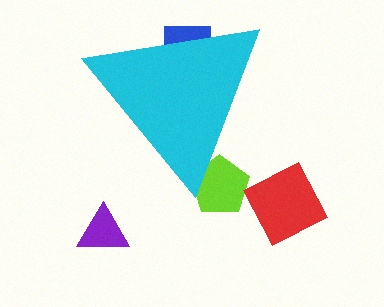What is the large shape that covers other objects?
A cyan triangle.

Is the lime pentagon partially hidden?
Yes, the lime pentagon is partially hidden behind the cyan triangle.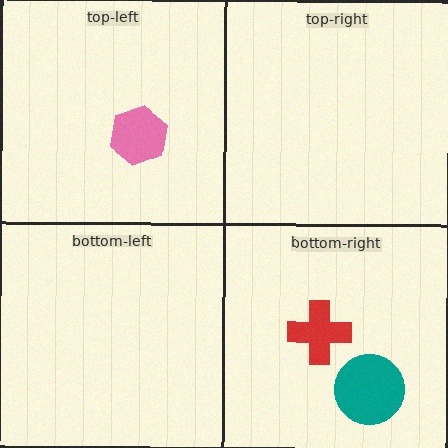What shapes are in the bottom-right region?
The teal circle, the red cross.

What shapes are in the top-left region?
The pink hexagon.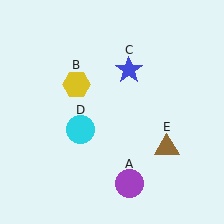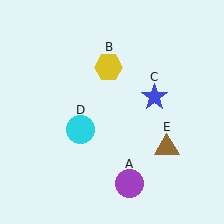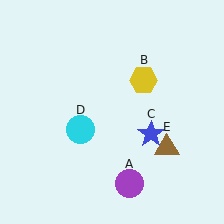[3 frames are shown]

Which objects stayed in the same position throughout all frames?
Purple circle (object A) and cyan circle (object D) and brown triangle (object E) remained stationary.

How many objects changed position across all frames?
2 objects changed position: yellow hexagon (object B), blue star (object C).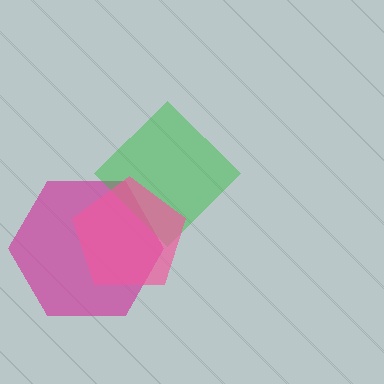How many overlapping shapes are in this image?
There are 3 overlapping shapes in the image.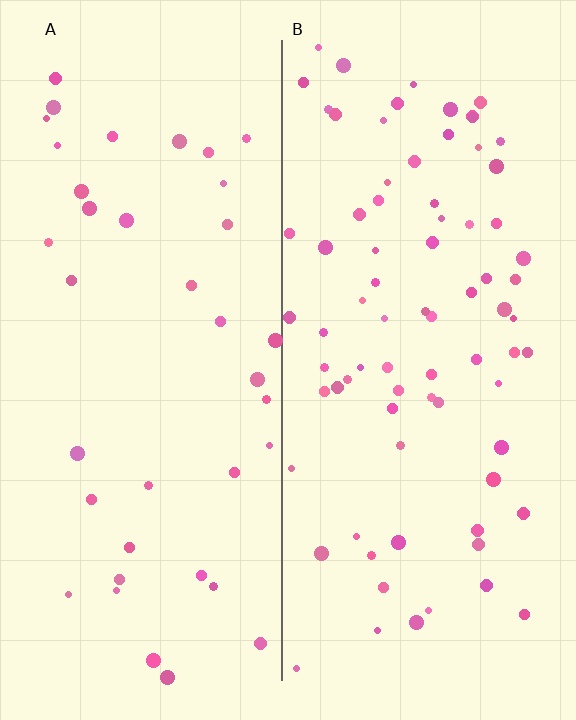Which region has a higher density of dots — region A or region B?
B (the right).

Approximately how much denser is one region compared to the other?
Approximately 2.1× — region B over region A.